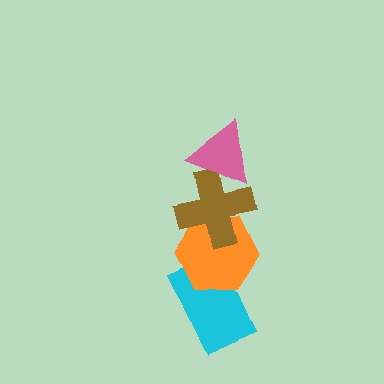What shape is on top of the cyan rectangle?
The orange hexagon is on top of the cyan rectangle.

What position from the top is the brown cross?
The brown cross is 2nd from the top.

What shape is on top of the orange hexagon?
The brown cross is on top of the orange hexagon.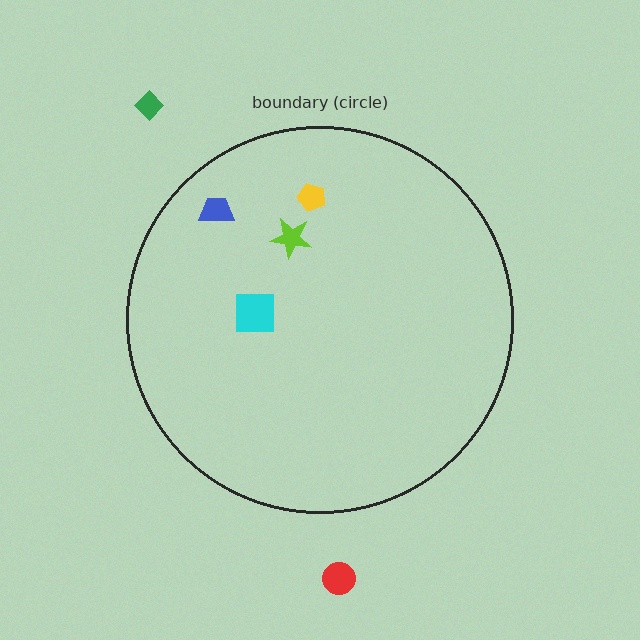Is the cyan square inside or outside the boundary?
Inside.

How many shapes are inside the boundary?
4 inside, 2 outside.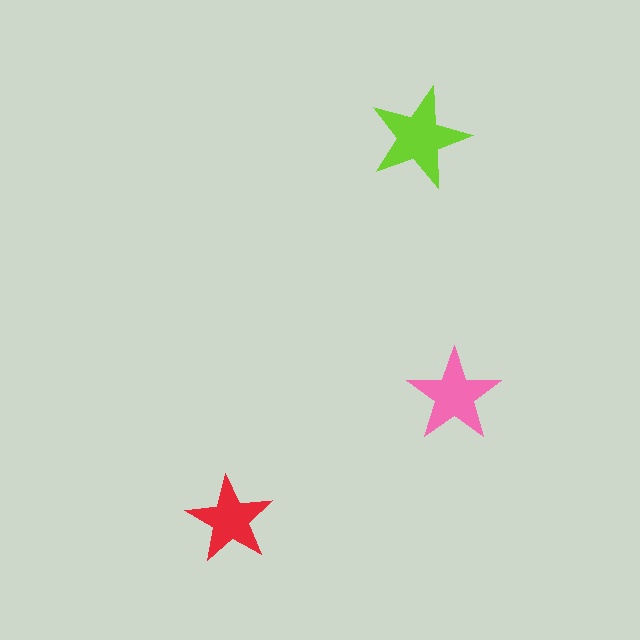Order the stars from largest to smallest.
the lime one, the pink one, the red one.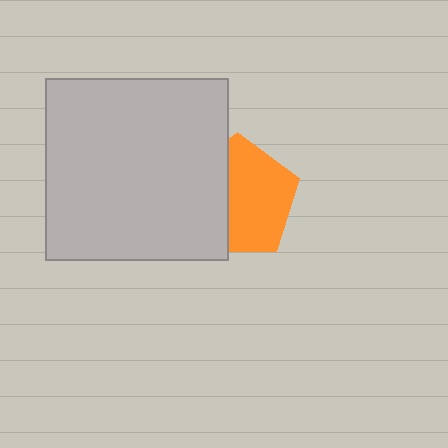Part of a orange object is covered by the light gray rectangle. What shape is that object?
It is a pentagon.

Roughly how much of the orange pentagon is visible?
About half of it is visible (roughly 59%).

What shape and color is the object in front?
The object in front is a light gray rectangle.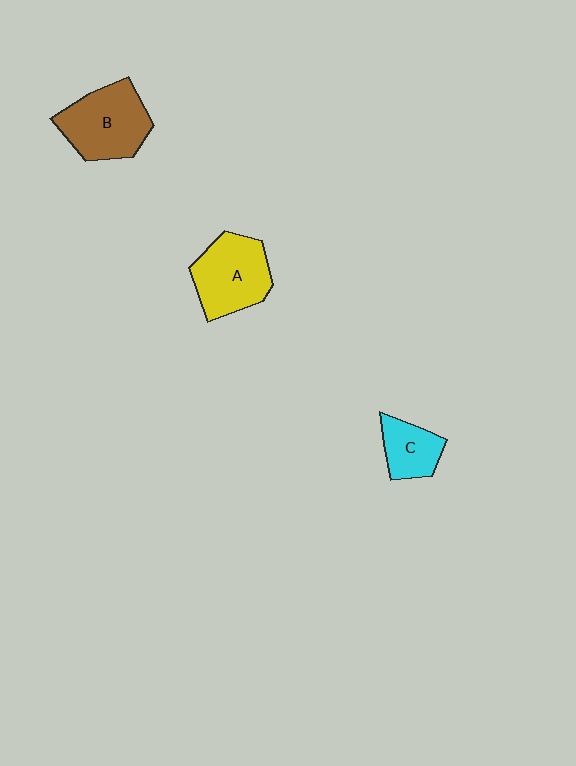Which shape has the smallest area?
Shape C (cyan).